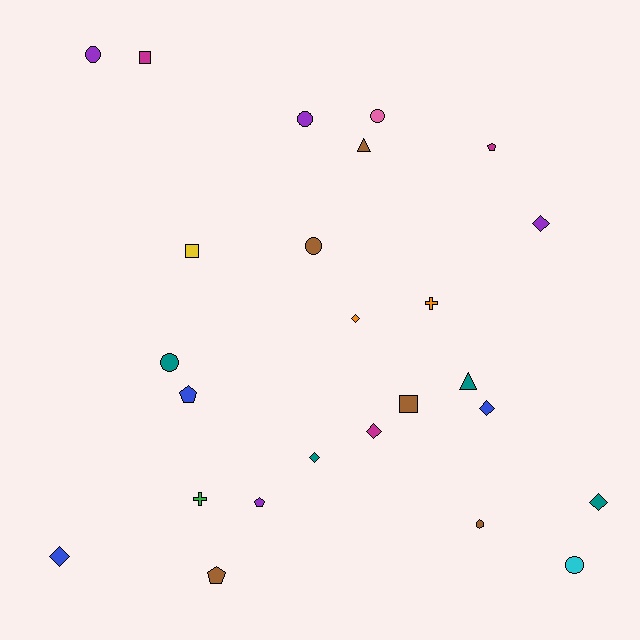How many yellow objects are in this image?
There is 1 yellow object.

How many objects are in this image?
There are 25 objects.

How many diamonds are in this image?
There are 7 diamonds.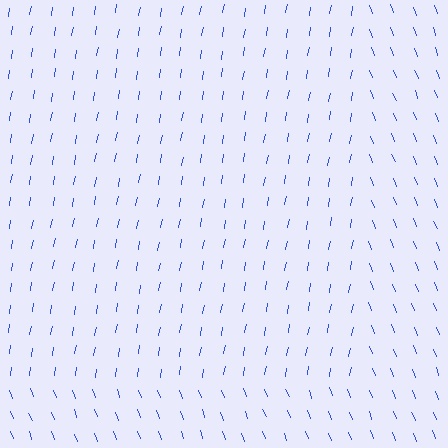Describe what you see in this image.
The image is filled with small blue line segments. A rectangle region in the image has lines oriented differently from the surrounding lines, creating a visible texture boundary.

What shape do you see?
I see a rectangle.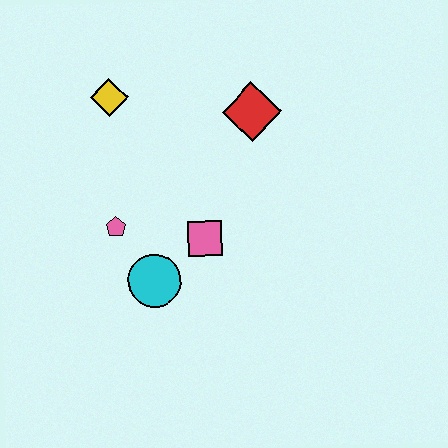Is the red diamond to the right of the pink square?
Yes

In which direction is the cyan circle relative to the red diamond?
The cyan circle is below the red diamond.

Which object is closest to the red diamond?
The pink square is closest to the red diamond.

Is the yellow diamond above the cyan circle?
Yes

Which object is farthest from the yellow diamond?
The cyan circle is farthest from the yellow diamond.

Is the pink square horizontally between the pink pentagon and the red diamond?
Yes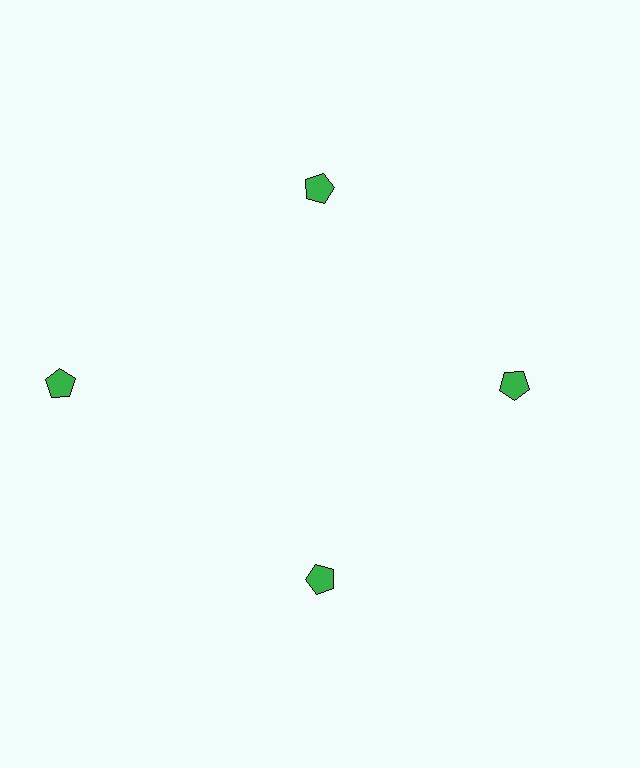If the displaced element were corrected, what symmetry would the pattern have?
It would have 4-fold rotational symmetry — the pattern would map onto itself every 90 degrees.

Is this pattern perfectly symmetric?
No. The 4 green pentagons are arranged in a ring, but one element near the 9 o'clock position is pushed outward from the center, breaking the 4-fold rotational symmetry.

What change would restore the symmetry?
The symmetry would be restored by moving it inward, back onto the ring so that all 4 pentagons sit at equal angles and equal distance from the center.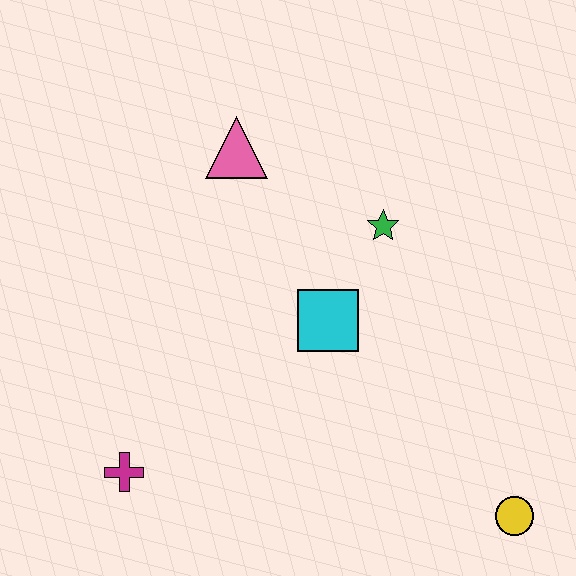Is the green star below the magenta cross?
No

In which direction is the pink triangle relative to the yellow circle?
The pink triangle is above the yellow circle.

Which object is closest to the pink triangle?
The green star is closest to the pink triangle.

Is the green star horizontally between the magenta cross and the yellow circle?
Yes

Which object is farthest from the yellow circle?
The pink triangle is farthest from the yellow circle.